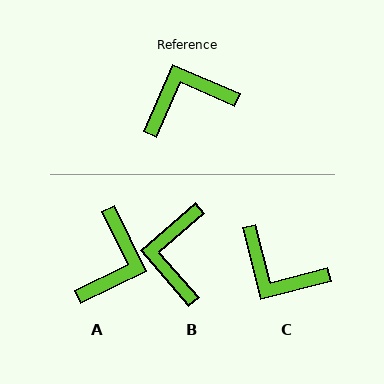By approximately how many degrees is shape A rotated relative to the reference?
Approximately 131 degrees clockwise.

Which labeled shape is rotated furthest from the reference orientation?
A, about 131 degrees away.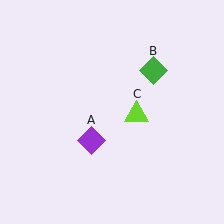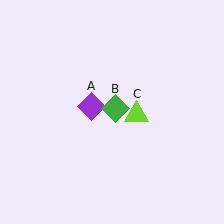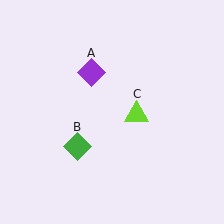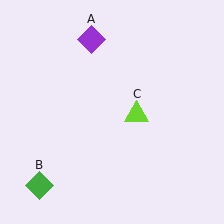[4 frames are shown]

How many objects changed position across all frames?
2 objects changed position: purple diamond (object A), green diamond (object B).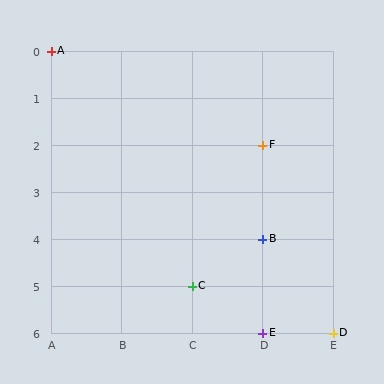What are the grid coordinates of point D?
Point D is at grid coordinates (E, 6).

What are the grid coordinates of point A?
Point A is at grid coordinates (A, 0).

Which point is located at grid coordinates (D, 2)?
Point F is at (D, 2).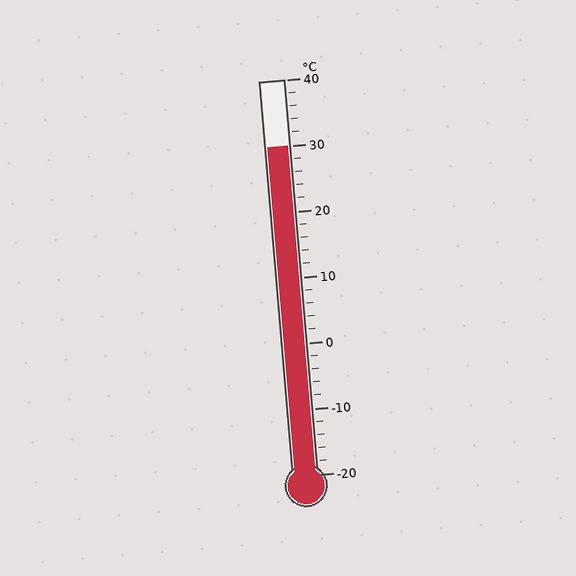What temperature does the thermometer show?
The thermometer shows approximately 30°C.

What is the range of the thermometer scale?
The thermometer scale ranges from -20°C to 40°C.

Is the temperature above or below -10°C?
The temperature is above -10°C.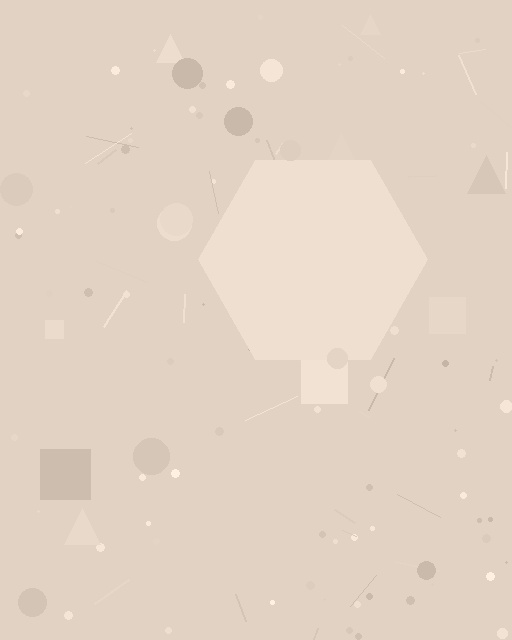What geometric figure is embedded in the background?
A hexagon is embedded in the background.